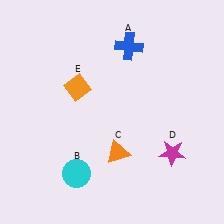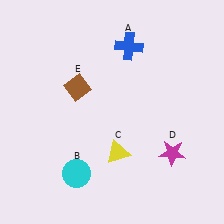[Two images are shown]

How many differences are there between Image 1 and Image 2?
There are 2 differences between the two images.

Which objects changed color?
C changed from orange to yellow. E changed from orange to brown.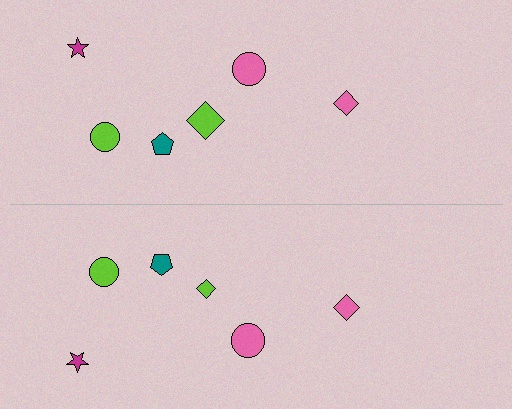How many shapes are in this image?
There are 12 shapes in this image.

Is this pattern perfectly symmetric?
No, the pattern is not perfectly symmetric. The lime diamond on the bottom side has a different size than its mirror counterpart.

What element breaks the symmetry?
The lime diamond on the bottom side has a different size than its mirror counterpart.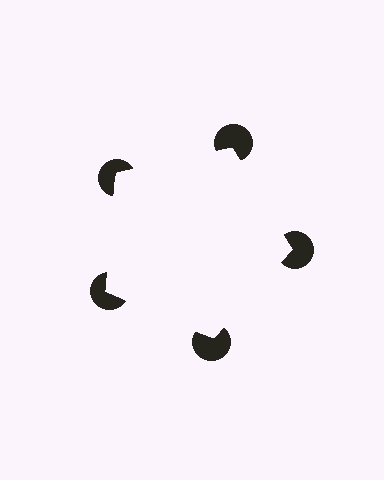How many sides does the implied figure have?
5 sides.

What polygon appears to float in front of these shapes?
An illusory pentagon — its edges are inferred from the aligned wedge cuts in the pac-man discs, not physically drawn.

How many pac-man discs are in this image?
There are 5 — one at each vertex of the illusory pentagon.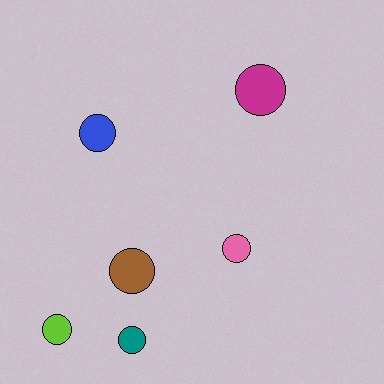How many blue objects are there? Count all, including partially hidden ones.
There is 1 blue object.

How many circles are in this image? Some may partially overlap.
There are 6 circles.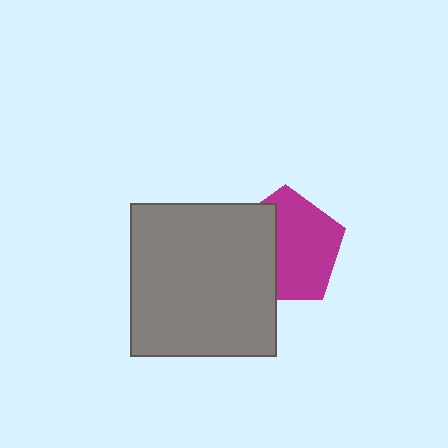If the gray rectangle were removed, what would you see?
You would see the complete magenta pentagon.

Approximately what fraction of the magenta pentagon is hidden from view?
Roughly 40% of the magenta pentagon is hidden behind the gray rectangle.